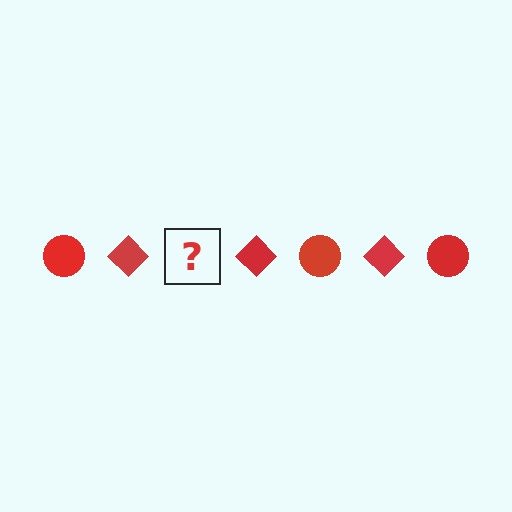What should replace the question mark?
The question mark should be replaced with a red circle.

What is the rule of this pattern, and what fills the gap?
The rule is that the pattern cycles through circle, diamond shapes in red. The gap should be filled with a red circle.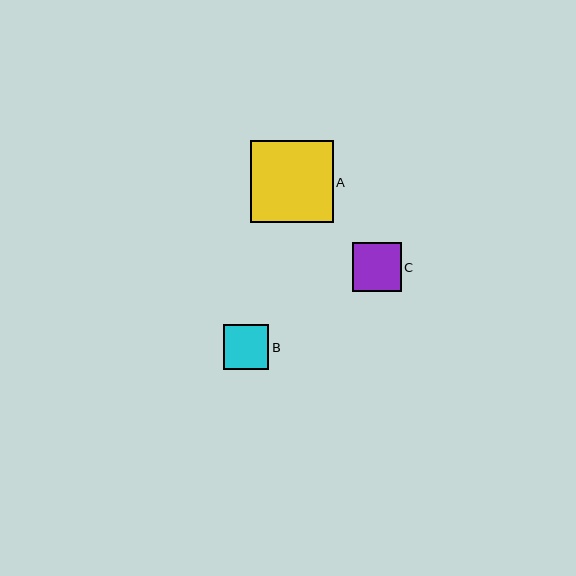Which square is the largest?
Square A is the largest with a size of approximately 82 pixels.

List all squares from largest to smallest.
From largest to smallest: A, C, B.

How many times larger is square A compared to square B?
Square A is approximately 1.8 times the size of square B.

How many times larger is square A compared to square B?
Square A is approximately 1.8 times the size of square B.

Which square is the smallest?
Square B is the smallest with a size of approximately 45 pixels.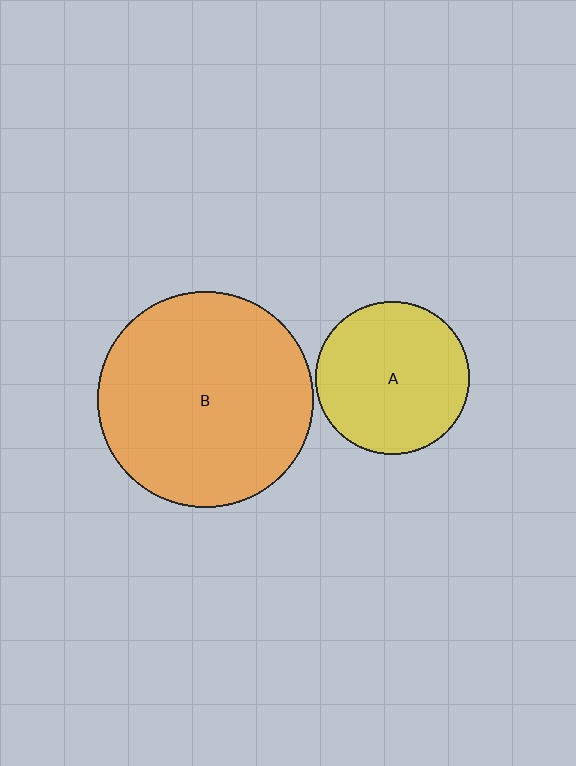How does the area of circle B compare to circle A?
Approximately 2.0 times.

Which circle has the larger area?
Circle B (orange).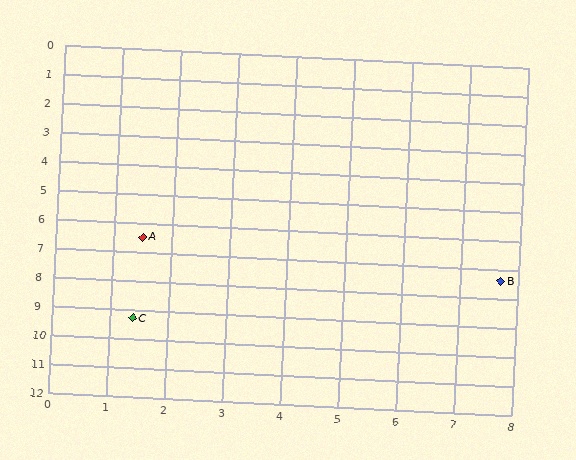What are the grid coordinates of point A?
Point A is at approximately (1.5, 6.5).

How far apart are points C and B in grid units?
Points C and B are about 6.6 grid units apart.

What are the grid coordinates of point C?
Point C is at approximately (1.4, 9.3).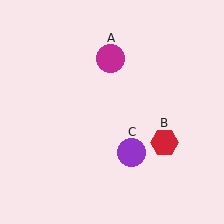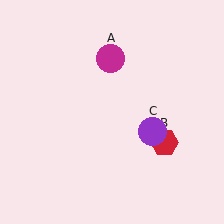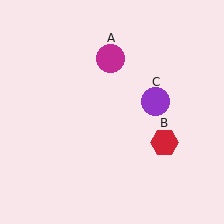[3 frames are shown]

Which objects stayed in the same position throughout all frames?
Magenta circle (object A) and red hexagon (object B) remained stationary.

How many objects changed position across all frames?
1 object changed position: purple circle (object C).